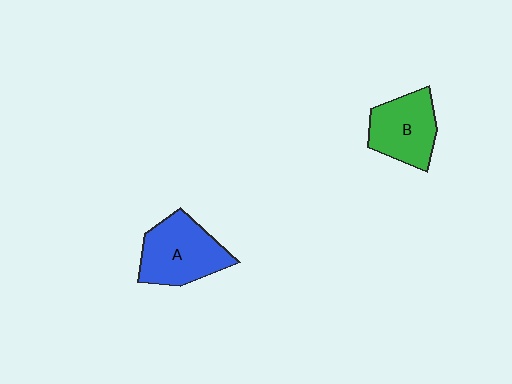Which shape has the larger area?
Shape A (blue).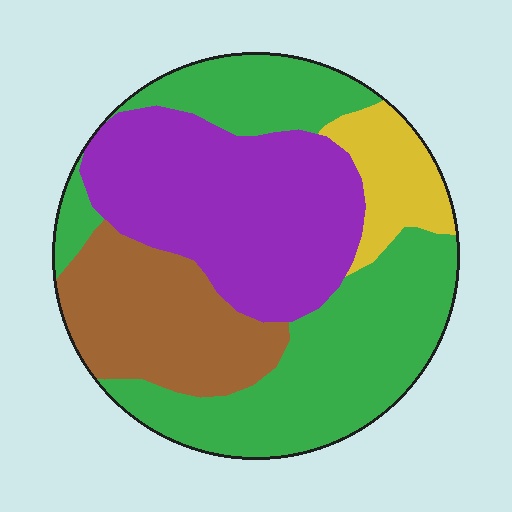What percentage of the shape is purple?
Purple takes up about one third (1/3) of the shape.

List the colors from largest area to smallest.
From largest to smallest: green, purple, brown, yellow.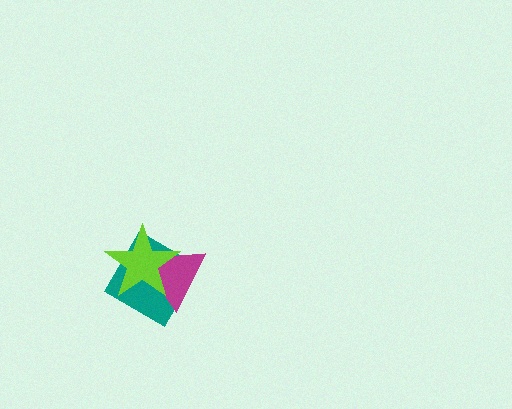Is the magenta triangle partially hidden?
Yes, it is partially covered by another shape.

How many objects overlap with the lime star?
2 objects overlap with the lime star.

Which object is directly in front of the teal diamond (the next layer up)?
The magenta triangle is directly in front of the teal diamond.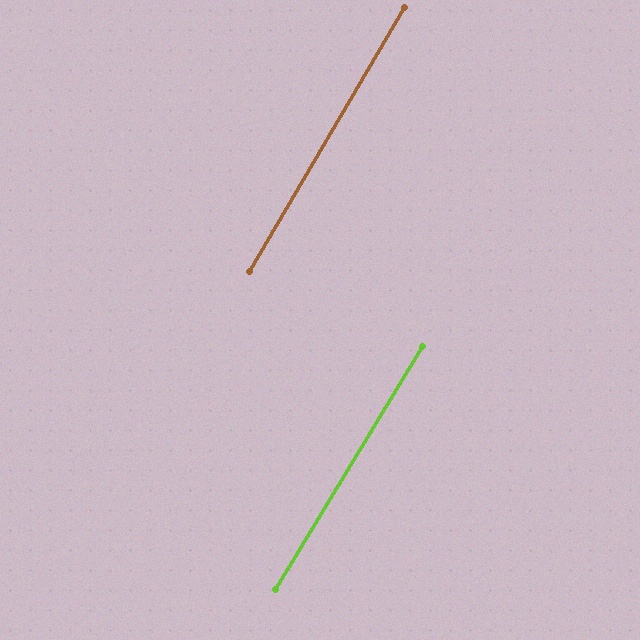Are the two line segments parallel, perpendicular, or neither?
Parallel — their directions differ by only 0.7°.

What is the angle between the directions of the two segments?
Approximately 1 degree.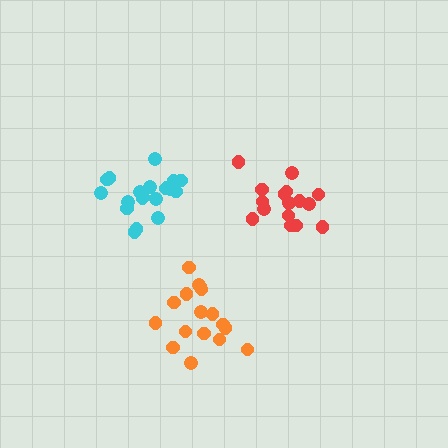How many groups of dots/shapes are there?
There are 3 groups.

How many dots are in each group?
Group 1: 20 dots, Group 2: 16 dots, Group 3: 17 dots (53 total).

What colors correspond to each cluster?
The clusters are colored: cyan, red, orange.